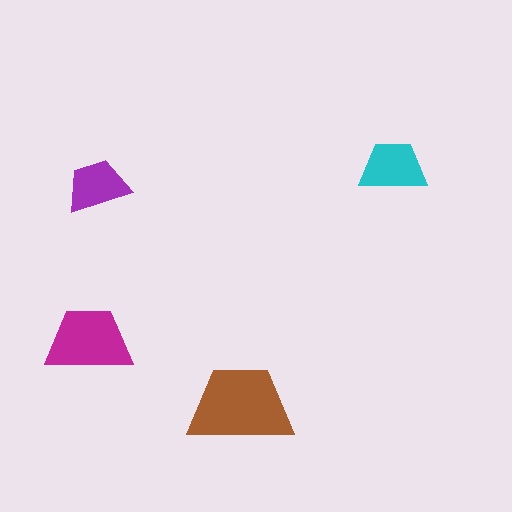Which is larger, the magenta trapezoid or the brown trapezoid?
The brown one.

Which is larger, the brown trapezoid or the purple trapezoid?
The brown one.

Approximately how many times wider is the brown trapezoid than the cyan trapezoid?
About 1.5 times wider.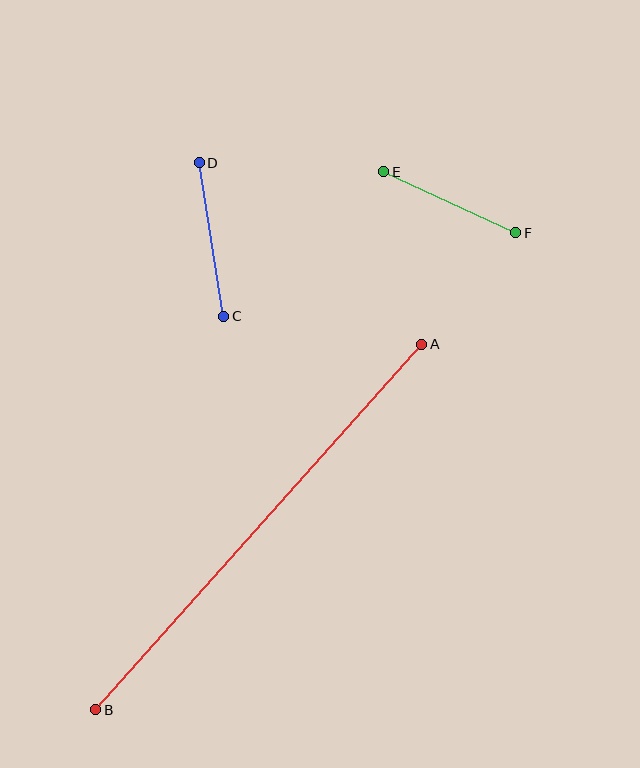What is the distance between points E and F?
The distance is approximately 145 pixels.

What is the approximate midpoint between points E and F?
The midpoint is at approximately (450, 202) pixels.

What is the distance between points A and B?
The distance is approximately 490 pixels.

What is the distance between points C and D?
The distance is approximately 155 pixels.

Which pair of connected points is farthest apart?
Points A and B are farthest apart.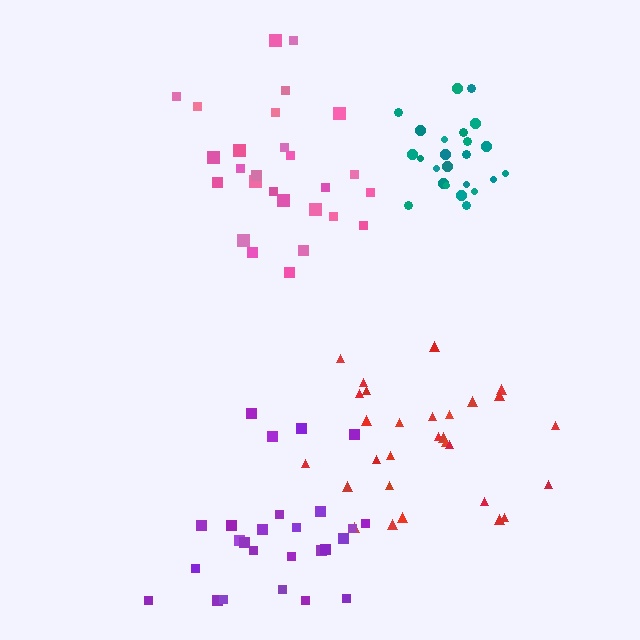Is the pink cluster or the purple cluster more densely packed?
Purple.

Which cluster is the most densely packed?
Teal.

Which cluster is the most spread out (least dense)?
Pink.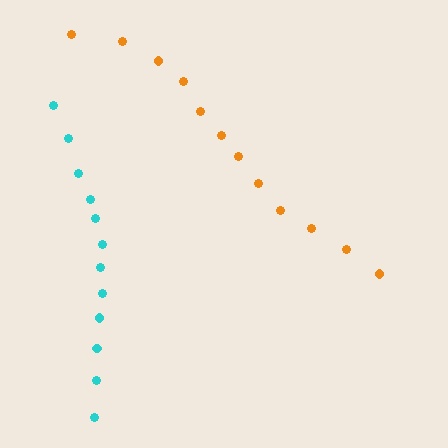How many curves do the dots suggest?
There are 2 distinct paths.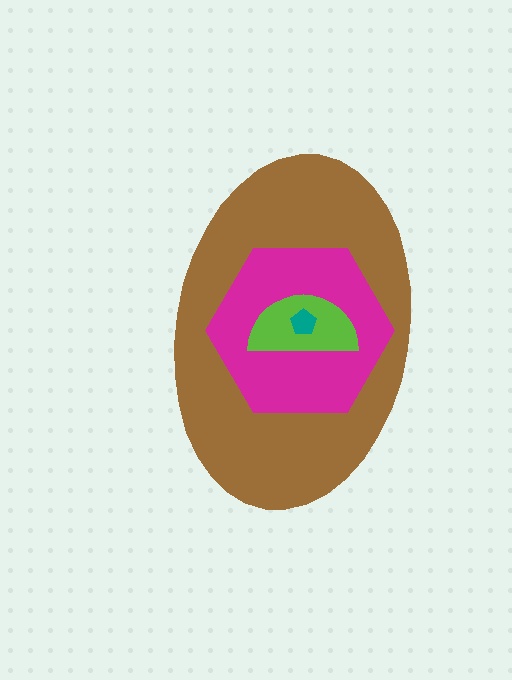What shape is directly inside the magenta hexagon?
The lime semicircle.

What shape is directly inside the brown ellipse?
The magenta hexagon.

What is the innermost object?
The teal pentagon.